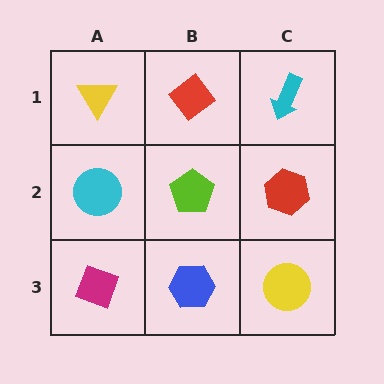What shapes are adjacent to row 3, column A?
A cyan circle (row 2, column A), a blue hexagon (row 3, column B).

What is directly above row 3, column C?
A red hexagon.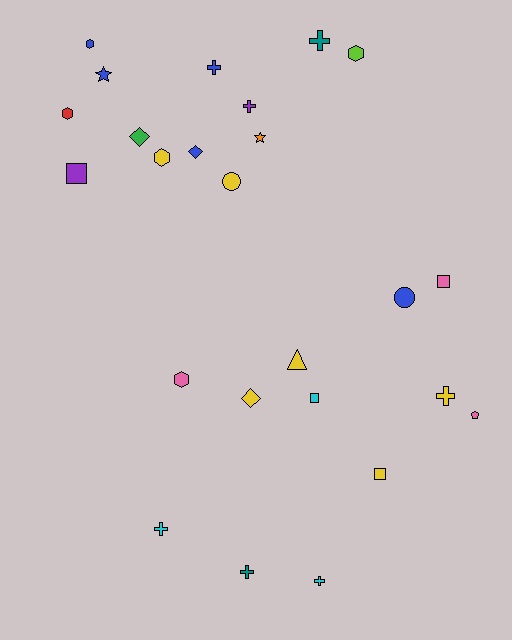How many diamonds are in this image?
There are 3 diamonds.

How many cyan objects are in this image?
There are 3 cyan objects.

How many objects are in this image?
There are 25 objects.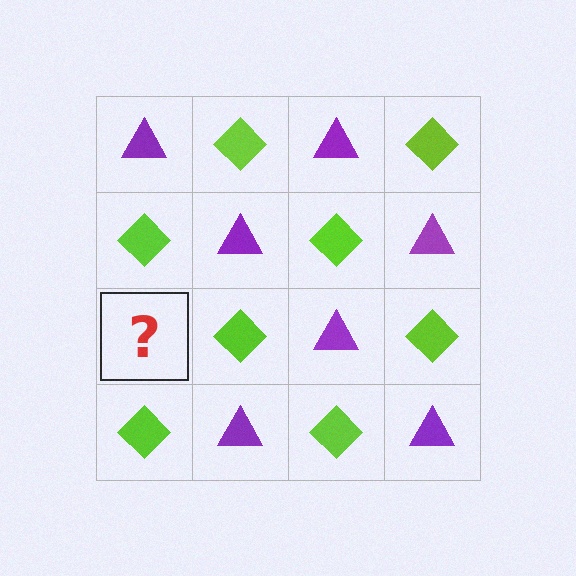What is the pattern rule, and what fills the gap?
The rule is that it alternates purple triangle and lime diamond in a checkerboard pattern. The gap should be filled with a purple triangle.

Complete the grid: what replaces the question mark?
The question mark should be replaced with a purple triangle.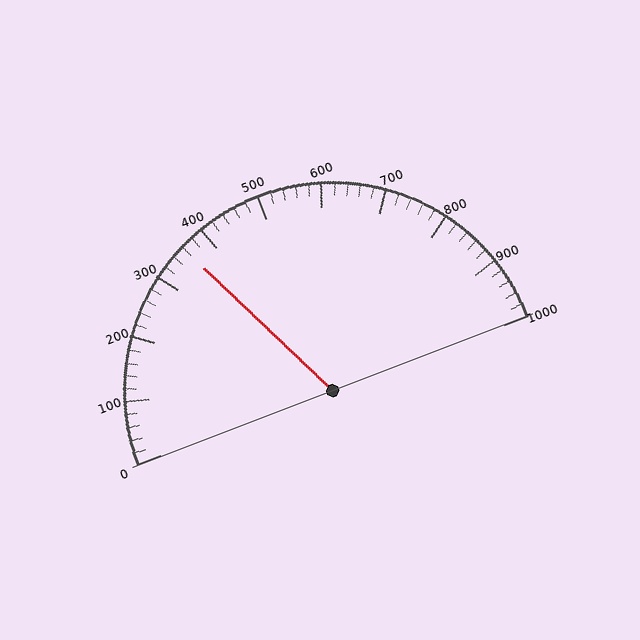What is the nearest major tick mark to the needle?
The nearest major tick mark is 400.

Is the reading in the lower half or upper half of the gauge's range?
The reading is in the lower half of the range (0 to 1000).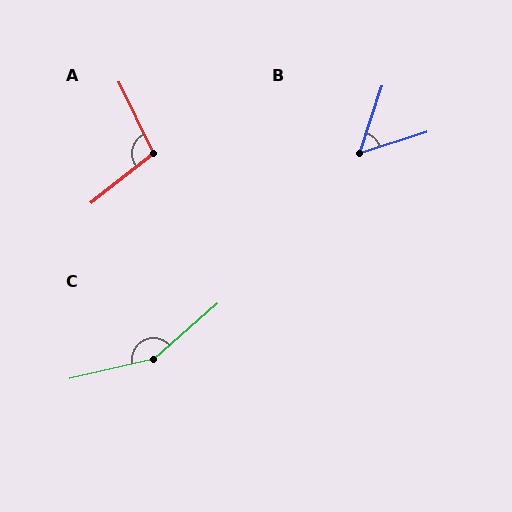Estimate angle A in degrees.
Approximately 103 degrees.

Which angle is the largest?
C, at approximately 152 degrees.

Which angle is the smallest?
B, at approximately 53 degrees.